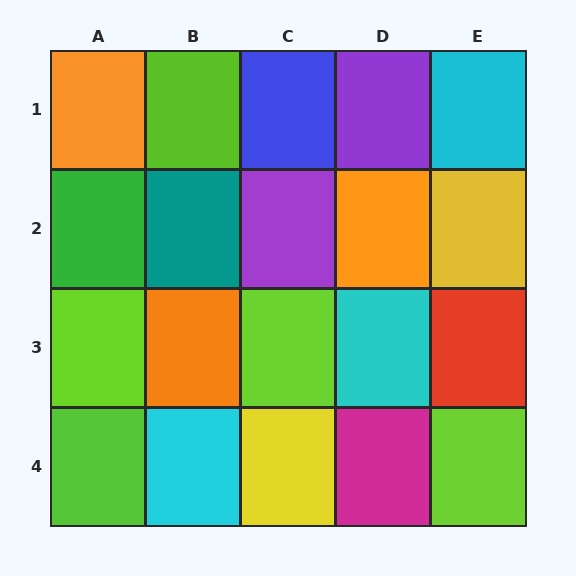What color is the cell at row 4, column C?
Yellow.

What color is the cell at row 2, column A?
Green.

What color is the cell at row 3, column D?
Cyan.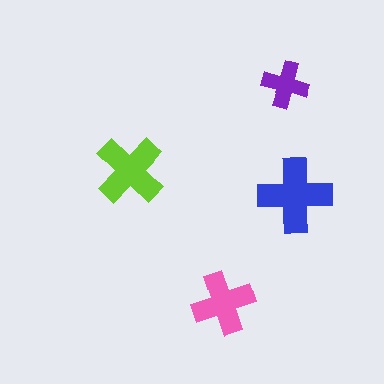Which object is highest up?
The purple cross is topmost.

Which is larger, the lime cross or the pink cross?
The lime one.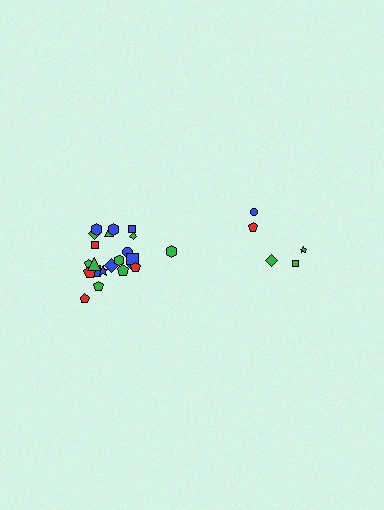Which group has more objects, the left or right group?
The left group.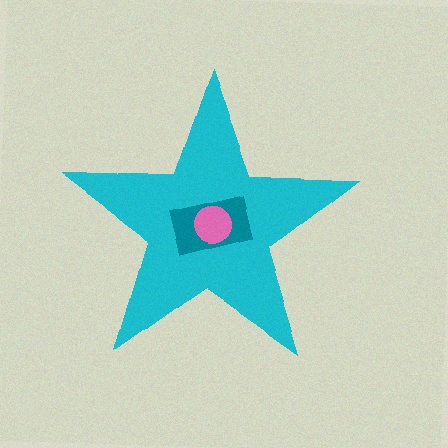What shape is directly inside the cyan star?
The teal rectangle.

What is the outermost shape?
The cyan star.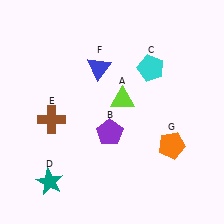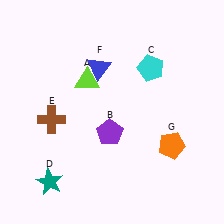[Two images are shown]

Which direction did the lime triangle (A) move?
The lime triangle (A) moved left.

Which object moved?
The lime triangle (A) moved left.